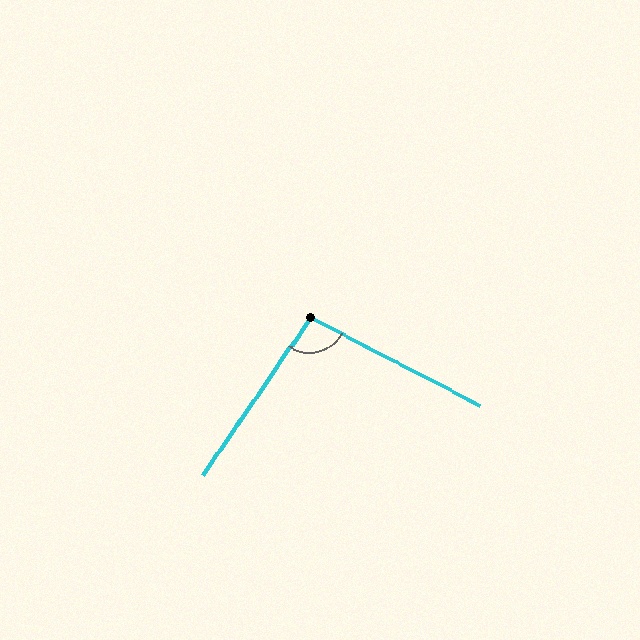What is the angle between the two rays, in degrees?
Approximately 97 degrees.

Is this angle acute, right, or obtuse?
It is obtuse.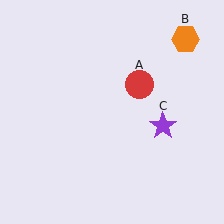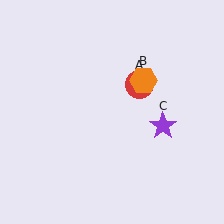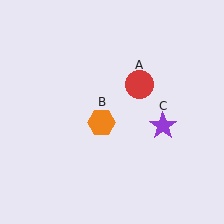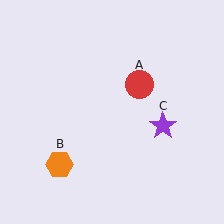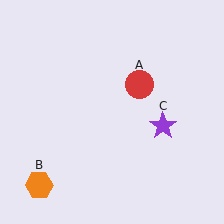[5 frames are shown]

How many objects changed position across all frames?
1 object changed position: orange hexagon (object B).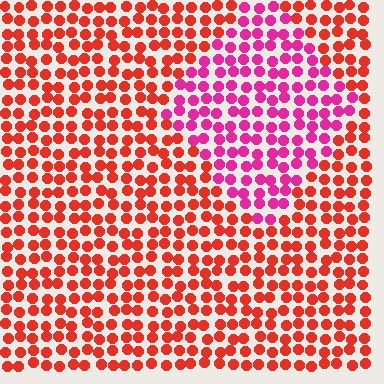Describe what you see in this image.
The image is filled with small red elements in a uniform arrangement. A diamond-shaped region is visible where the elements are tinted to a slightly different hue, forming a subtle color boundary.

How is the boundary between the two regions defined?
The boundary is defined purely by a slight shift in hue (about 41 degrees). Spacing, size, and orientation are identical on both sides.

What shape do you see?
I see a diamond.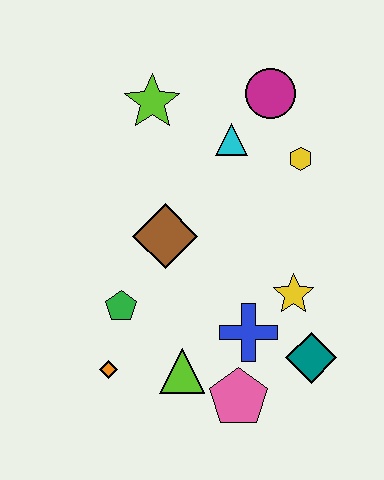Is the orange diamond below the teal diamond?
Yes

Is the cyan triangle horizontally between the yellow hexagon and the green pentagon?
Yes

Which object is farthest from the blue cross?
The lime star is farthest from the blue cross.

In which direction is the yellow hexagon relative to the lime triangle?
The yellow hexagon is above the lime triangle.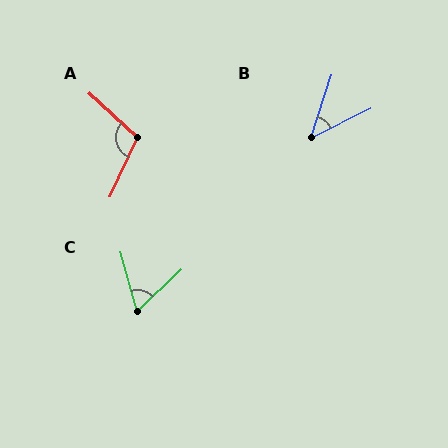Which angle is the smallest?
B, at approximately 46 degrees.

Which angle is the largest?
A, at approximately 108 degrees.